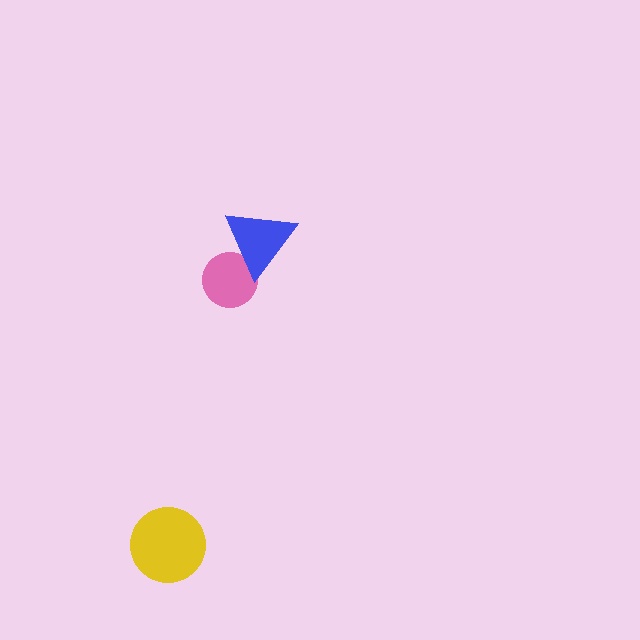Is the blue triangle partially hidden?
No, no other shape covers it.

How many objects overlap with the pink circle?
1 object overlaps with the pink circle.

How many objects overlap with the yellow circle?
0 objects overlap with the yellow circle.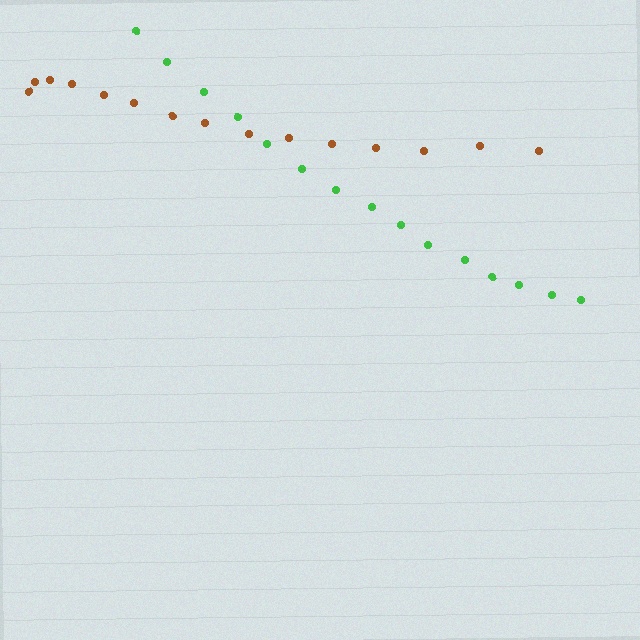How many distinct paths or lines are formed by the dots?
There are 2 distinct paths.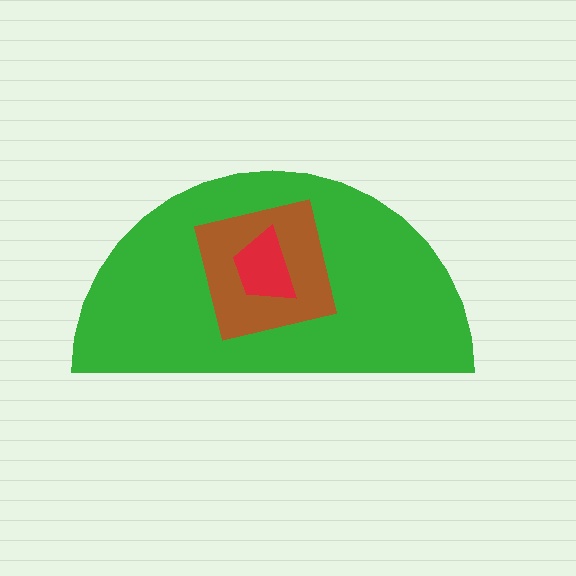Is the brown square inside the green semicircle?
Yes.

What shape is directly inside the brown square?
The red trapezoid.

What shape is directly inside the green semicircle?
The brown square.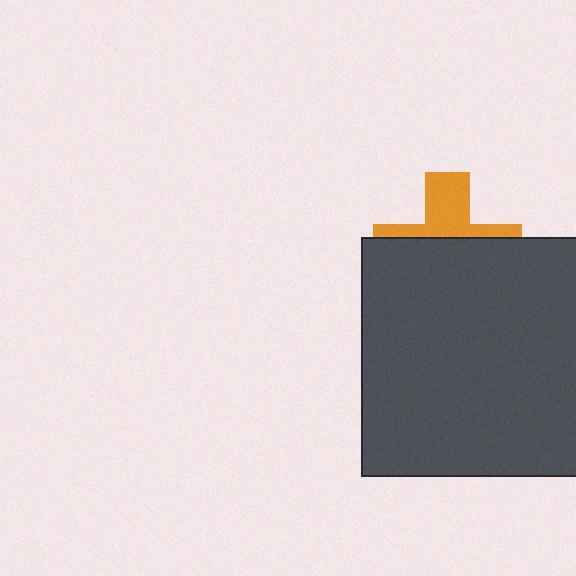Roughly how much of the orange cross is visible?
A small part of it is visible (roughly 38%).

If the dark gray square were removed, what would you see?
You would see the complete orange cross.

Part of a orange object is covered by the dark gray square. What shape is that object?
It is a cross.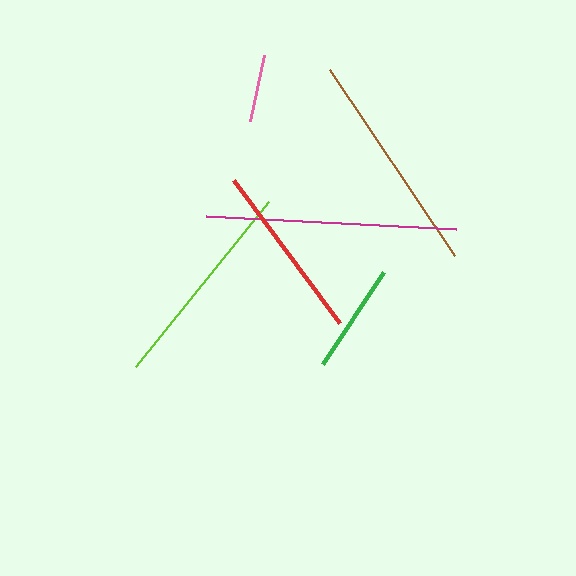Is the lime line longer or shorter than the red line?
The lime line is longer than the red line.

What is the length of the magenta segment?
The magenta segment is approximately 250 pixels long.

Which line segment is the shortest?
The pink line is the shortest at approximately 67 pixels.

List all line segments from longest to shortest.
From longest to shortest: magenta, brown, lime, red, green, pink.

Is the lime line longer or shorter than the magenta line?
The magenta line is longer than the lime line.